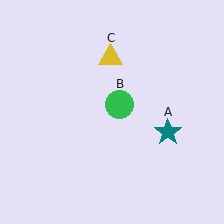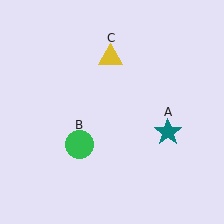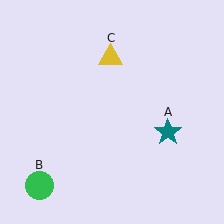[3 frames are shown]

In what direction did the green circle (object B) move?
The green circle (object B) moved down and to the left.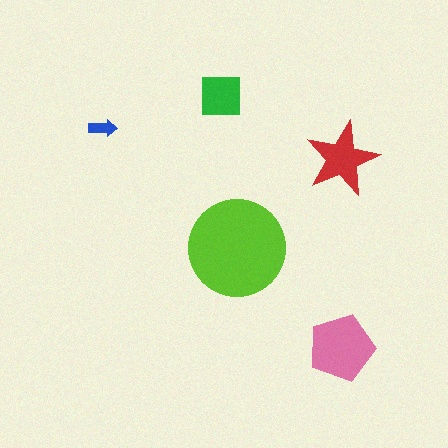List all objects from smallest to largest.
The blue arrow, the green square, the red star, the pink pentagon, the lime circle.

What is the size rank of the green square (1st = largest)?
4th.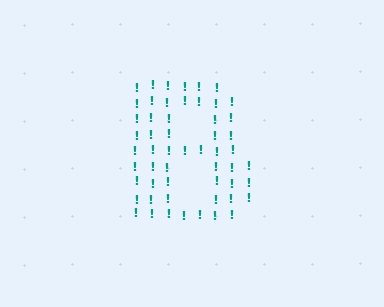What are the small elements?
The small elements are exclamation marks.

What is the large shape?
The large shape is the letter B.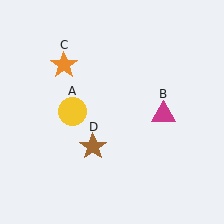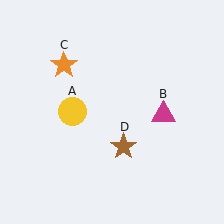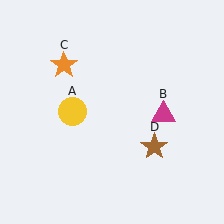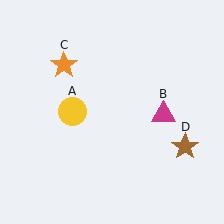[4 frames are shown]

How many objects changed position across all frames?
1 object changed position: brown star (object D).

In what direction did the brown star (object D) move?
The brown star (object D) moved right.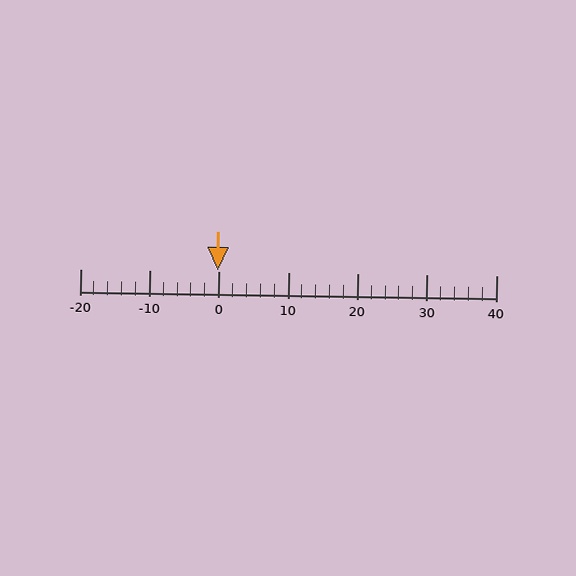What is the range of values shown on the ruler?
The ruler shows values from -20 to 40.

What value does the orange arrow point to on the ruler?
The orange arrow points to approximately 0.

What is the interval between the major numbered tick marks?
The major tick marks are spaced 10 units apart.